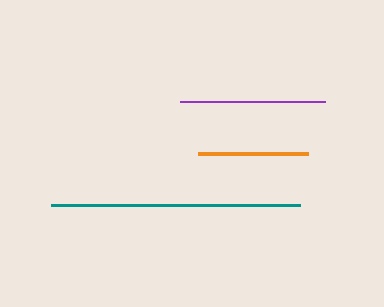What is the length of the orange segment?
The orange segment is approximately 110 pixels long.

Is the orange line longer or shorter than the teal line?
The teal line is longer than the orange line.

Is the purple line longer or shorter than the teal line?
The teal line is longer than the purple line.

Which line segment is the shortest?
The orange line is the shortest at approximately 110 pixels.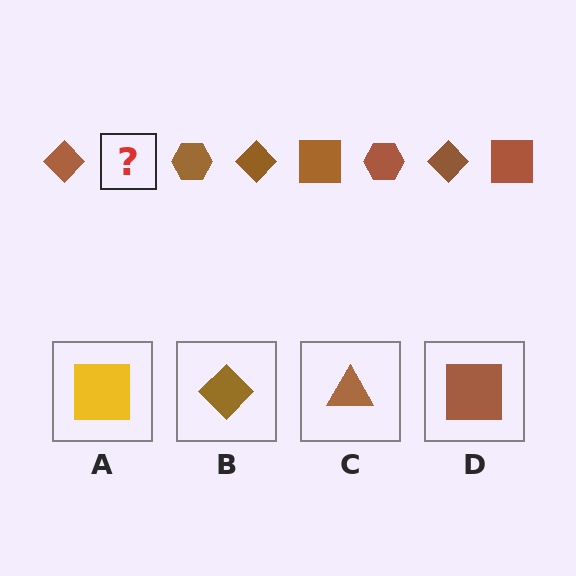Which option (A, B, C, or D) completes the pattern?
D.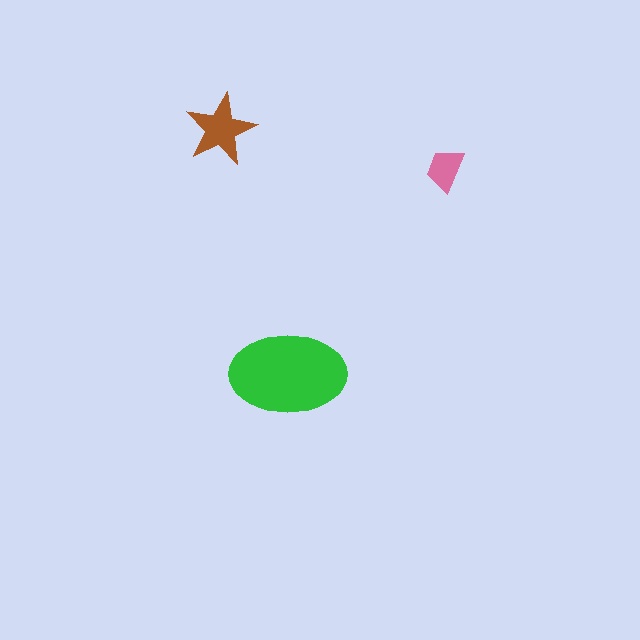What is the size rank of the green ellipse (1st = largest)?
1st.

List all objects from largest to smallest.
The green ellipse, the brown star, the pink trapezoid.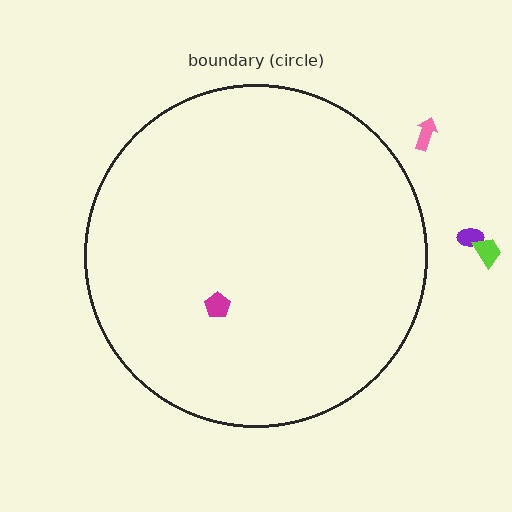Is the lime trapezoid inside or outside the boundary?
Outside.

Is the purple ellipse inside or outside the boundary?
Outside.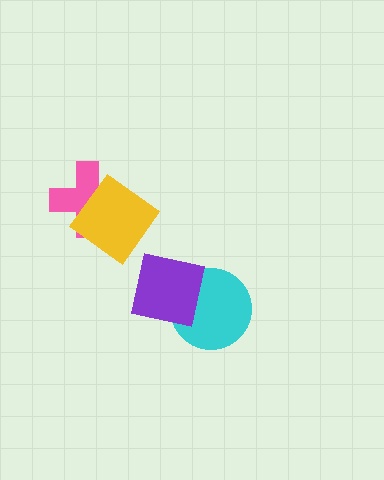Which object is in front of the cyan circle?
The purple square is in front of the cyan circle.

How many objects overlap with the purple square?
1 object overlaps with the purple square.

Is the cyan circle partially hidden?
Yes, it is partially covered by another shape.